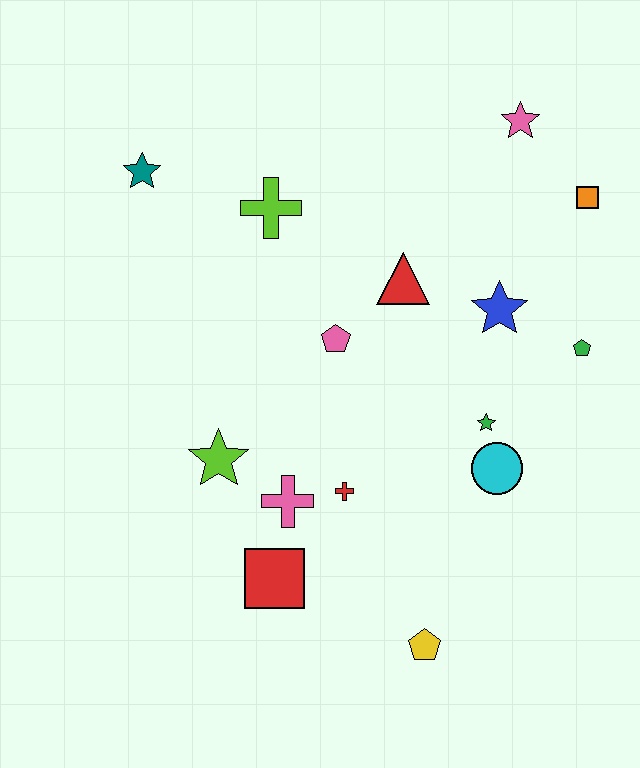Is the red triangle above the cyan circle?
Yes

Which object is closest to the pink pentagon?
The red triangle is closest to the pink pentagon.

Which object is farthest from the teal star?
The yellow pentagon is farthest from the teal star.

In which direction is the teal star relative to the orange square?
The teal star is to the left of the orange square.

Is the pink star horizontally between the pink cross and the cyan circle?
No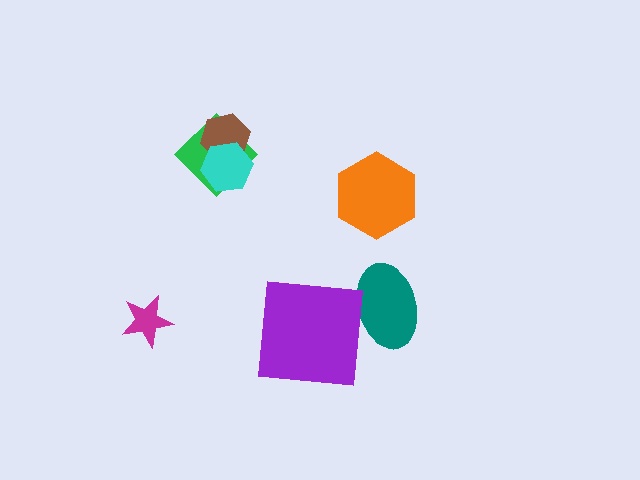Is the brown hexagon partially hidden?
Yes, it is partially covered by another shape.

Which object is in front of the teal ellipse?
The purple square is in front of the teal ellipse.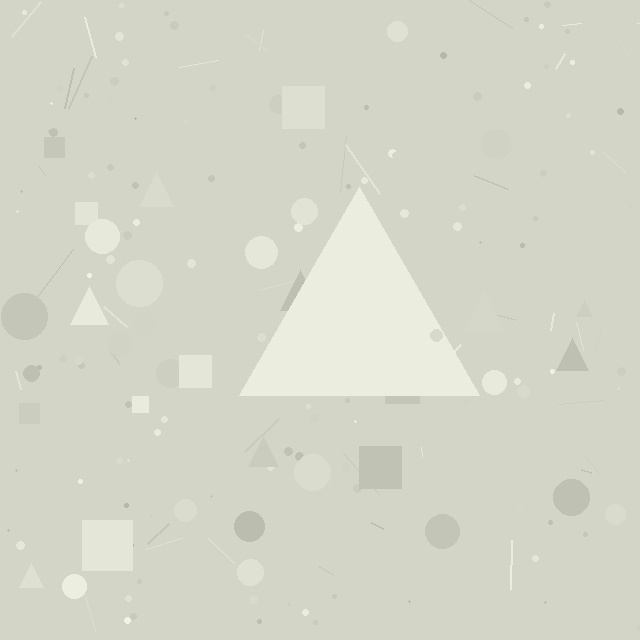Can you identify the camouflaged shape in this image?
The camouflaged shape is a triangle.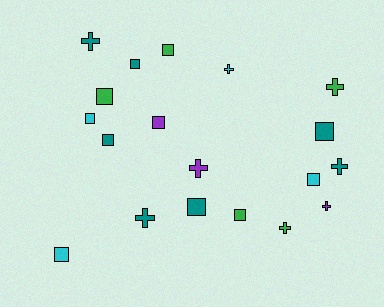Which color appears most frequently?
Teal, with 7 objects.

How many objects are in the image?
There are 19 objects.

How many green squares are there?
There are 3 green squares.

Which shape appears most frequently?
Square, with 11 objects.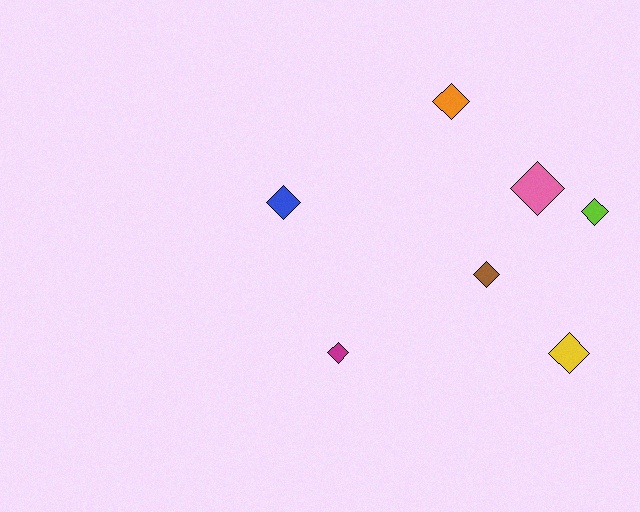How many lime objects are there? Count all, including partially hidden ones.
There is 1 lime object.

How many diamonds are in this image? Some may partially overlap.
There are 7 diamonds.